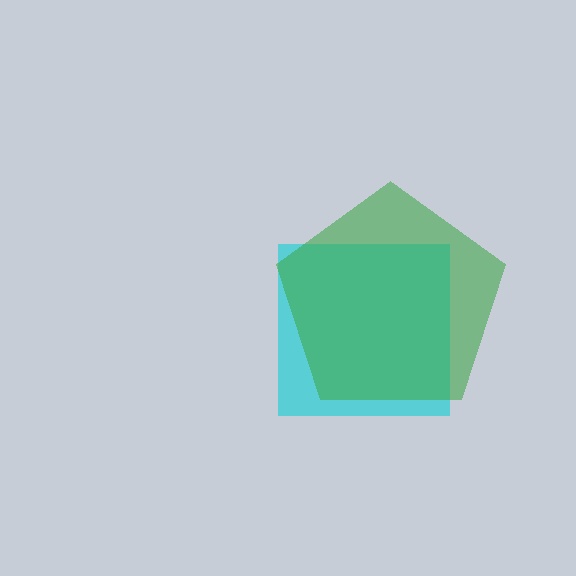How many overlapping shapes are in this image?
There are 2 overlapping shapes in the image.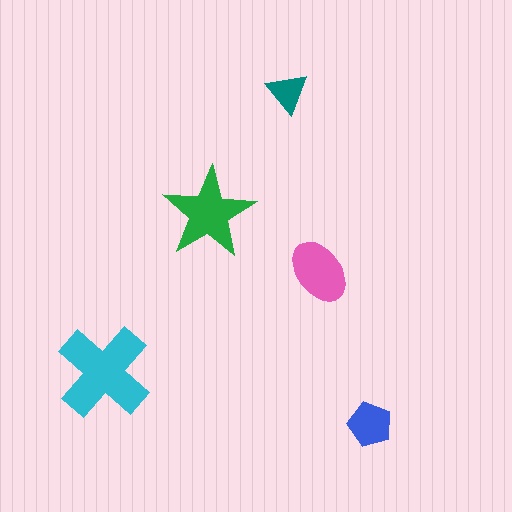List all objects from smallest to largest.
The teal triangle, the blue pentagon, the pink ellipse, the green star, the cyan cross.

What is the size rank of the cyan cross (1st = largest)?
1st.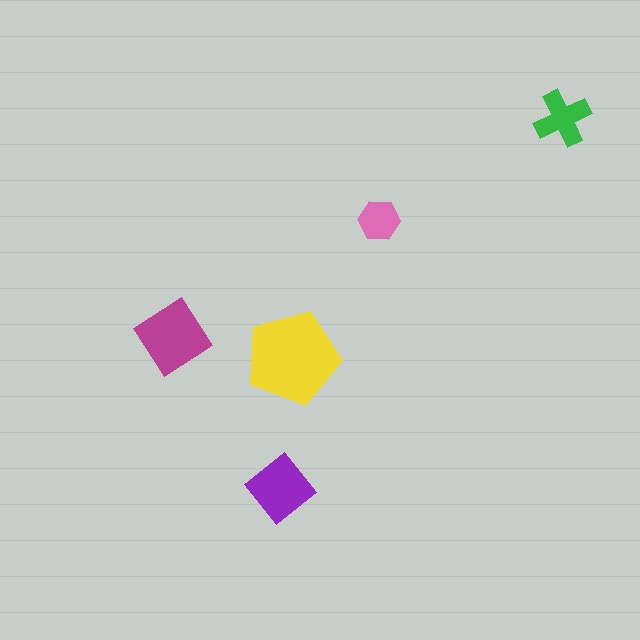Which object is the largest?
The yellow pentagon.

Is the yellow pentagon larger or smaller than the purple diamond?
Larger.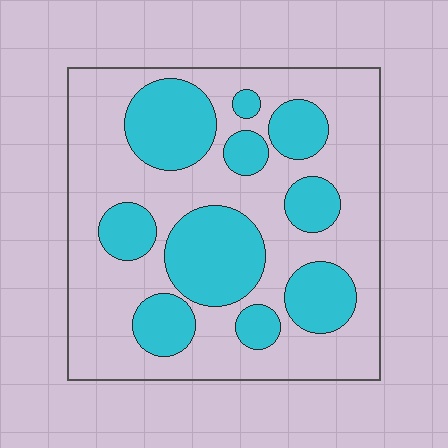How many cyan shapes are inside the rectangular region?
10.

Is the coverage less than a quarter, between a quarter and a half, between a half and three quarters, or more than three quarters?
Between a quarter and a half.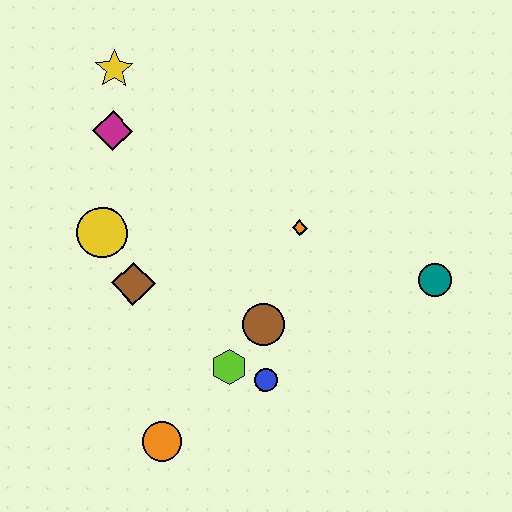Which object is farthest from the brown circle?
The yellow star is farthest from the brown circle.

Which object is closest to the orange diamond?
The brown circle is closest to the orange diamond.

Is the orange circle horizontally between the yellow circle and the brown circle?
Yes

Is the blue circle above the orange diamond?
No